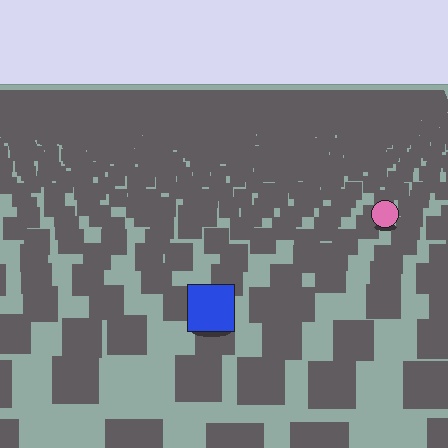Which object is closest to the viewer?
The blue square is closest. The texture marks near it are larger and more spread out.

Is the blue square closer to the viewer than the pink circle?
Yes. The blue square is closer — you can tell from the texture gradient: the ground texture is coarser near it.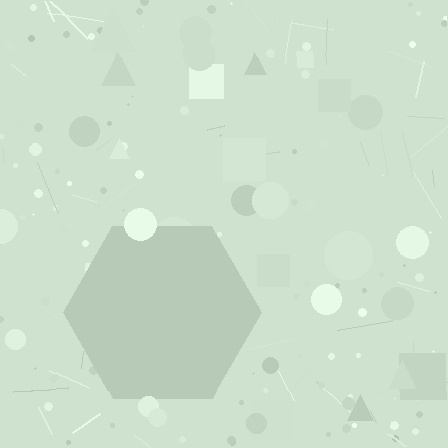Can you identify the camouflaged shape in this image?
The camouflaged shape is a hexagon.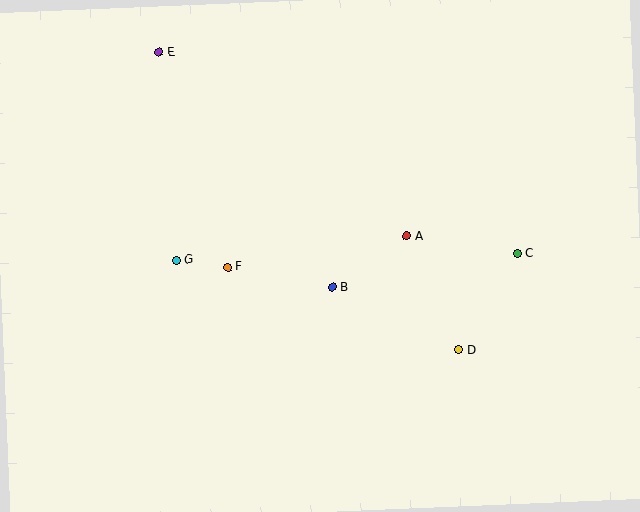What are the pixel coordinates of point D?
Point D is at (459, 350).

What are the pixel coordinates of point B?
Point B is at (332, 287).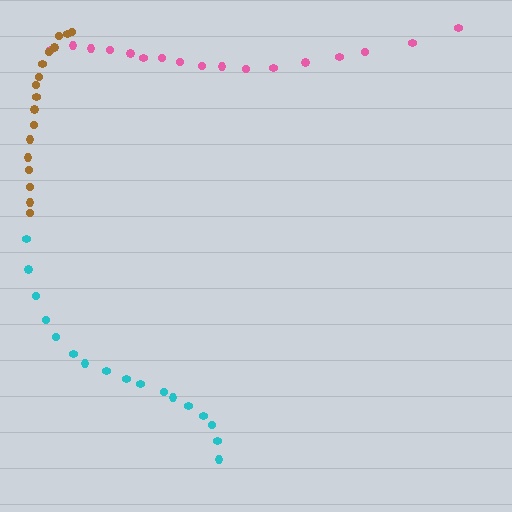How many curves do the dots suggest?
There are 3 distinct paths.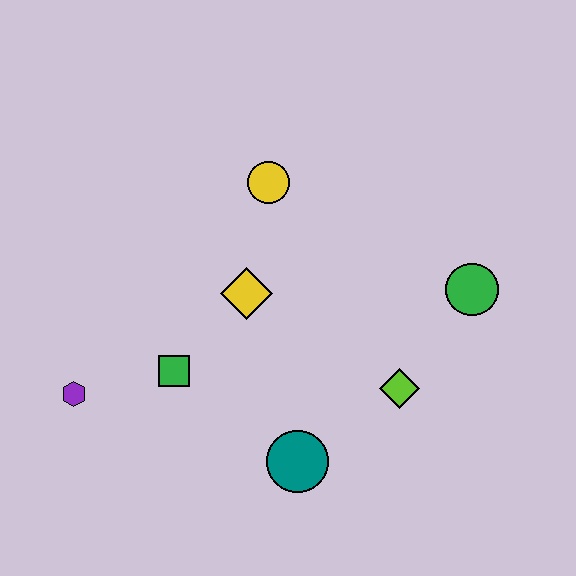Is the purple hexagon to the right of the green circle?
No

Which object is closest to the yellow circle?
The yellow diamond is closest to the yellow circle.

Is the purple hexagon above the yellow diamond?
No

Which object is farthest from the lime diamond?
The purple hexagon is farthest from the lime diamond.